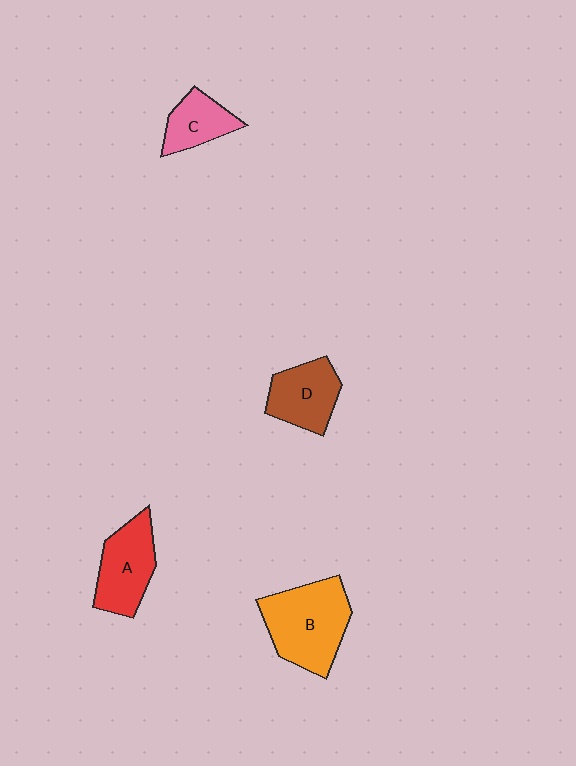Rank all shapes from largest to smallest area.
From largest to smallest: B (orange), A (red), D (brown), C (pink).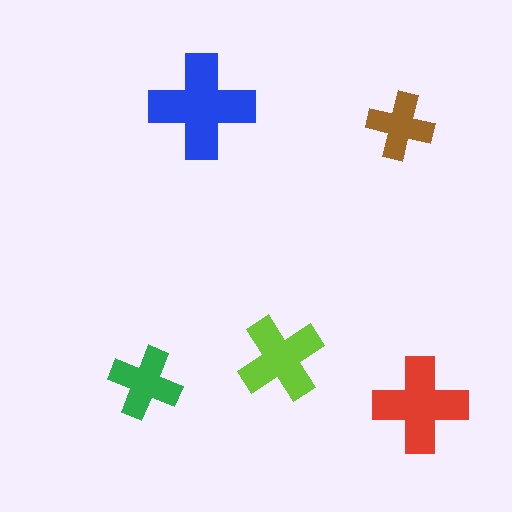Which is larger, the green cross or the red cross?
The red one.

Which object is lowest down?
The red cross is bottommost.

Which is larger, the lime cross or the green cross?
The lime one.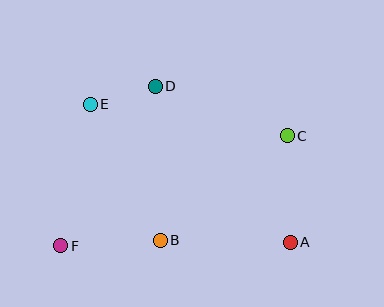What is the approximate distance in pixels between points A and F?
The distance between A and F is approximately 229 pixels.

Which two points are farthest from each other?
Points C and F are farthest from each other.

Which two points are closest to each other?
Points D and E are closest to each other.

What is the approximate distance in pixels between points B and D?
The distance between B and D is approximately 154 pixels.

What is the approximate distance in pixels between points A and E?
The distance between A and E is approximately 243 pixels.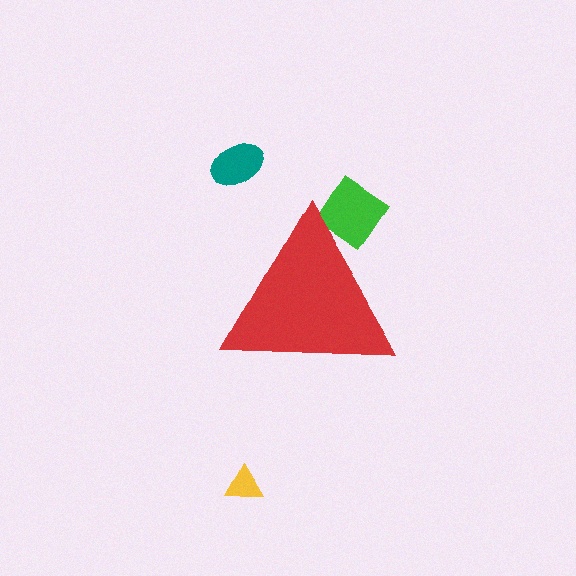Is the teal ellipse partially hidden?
No, the teal ellipse is fully visible.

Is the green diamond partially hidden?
Yes, the green diamond is partially hidden behind the red triangle.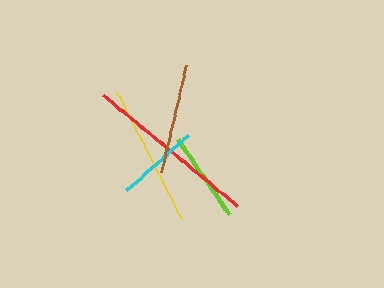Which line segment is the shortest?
The cyan line is the shortest at approximately 82 pixels.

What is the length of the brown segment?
The brown segment is approximately 109 pixels long.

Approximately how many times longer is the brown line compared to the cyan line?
The brown line is approximately 1.3 times the length of the cyan line.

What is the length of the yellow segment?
The yellow segment is approximately 143 pixels long.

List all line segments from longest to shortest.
From longest to shortest: red, yellow, brown, lime, cyan.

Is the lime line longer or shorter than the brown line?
The brown line is longer than the lime line.